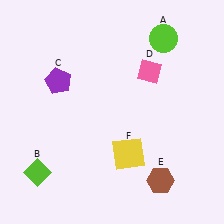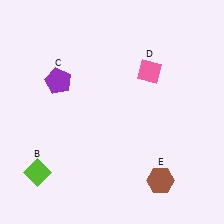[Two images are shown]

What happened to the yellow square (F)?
The yellow square (F) was removed in Image 2. It was in the bottom-right area of Image 1.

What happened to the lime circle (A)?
The lime circle (A) was removed in Image 2. It was in the top-right area of Image 1.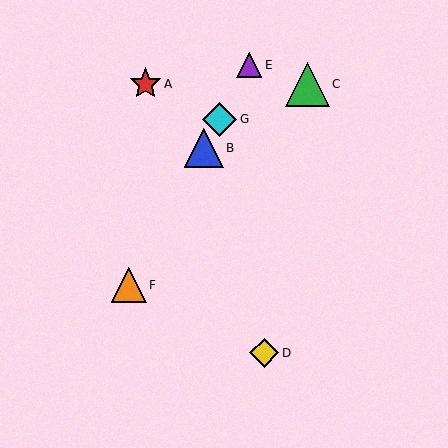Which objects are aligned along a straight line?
Objects B, E, F, G are aligned along a straight line.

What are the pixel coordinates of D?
Object D is at (264, 353).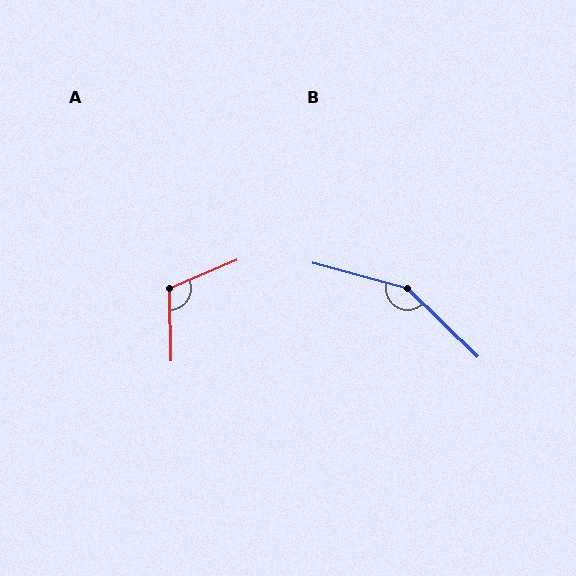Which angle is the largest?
B, at approximately 151 degrees.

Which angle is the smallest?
A, at approximately 111 degrees.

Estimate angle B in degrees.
Approximately 151 degrees.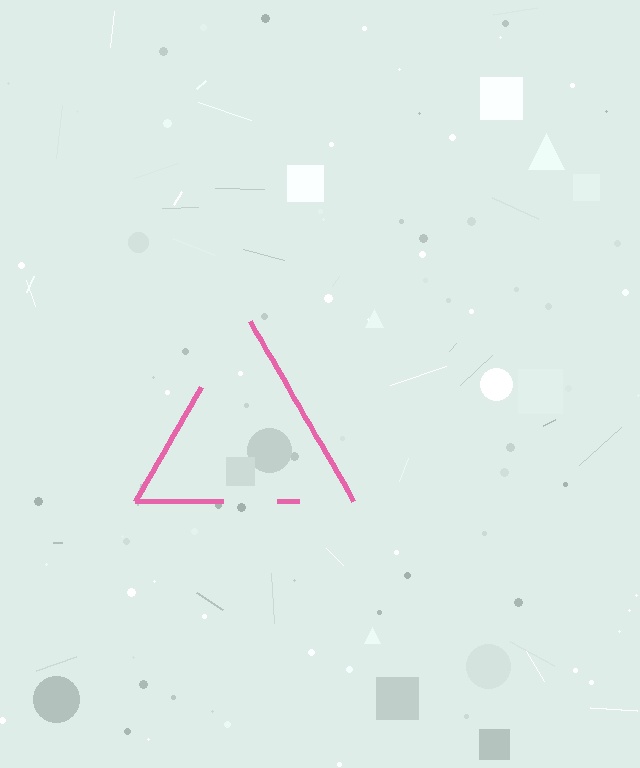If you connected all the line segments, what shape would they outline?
They would outline a triangle.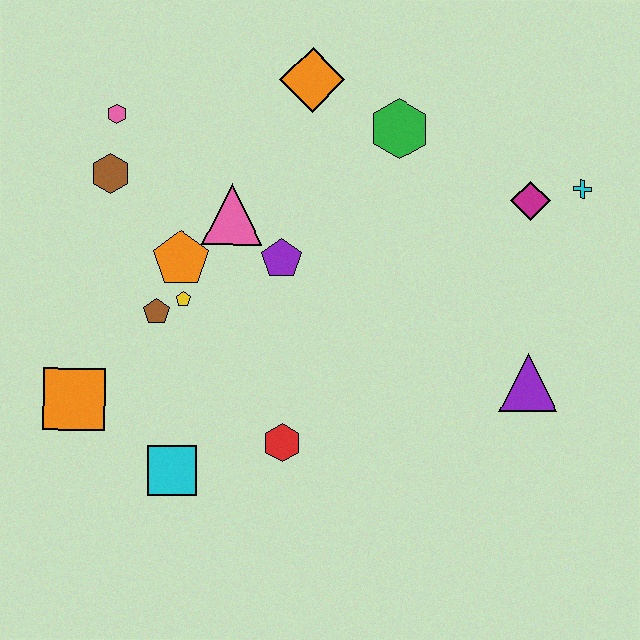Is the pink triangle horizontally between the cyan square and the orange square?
No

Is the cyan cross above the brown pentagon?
Yes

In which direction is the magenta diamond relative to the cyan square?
The magenta diamond is to the right of the cyan square.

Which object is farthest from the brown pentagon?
The cyan cross is farthest from the brown pentagon.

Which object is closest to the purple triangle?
The magenta diamond is closest to the purple triangle.